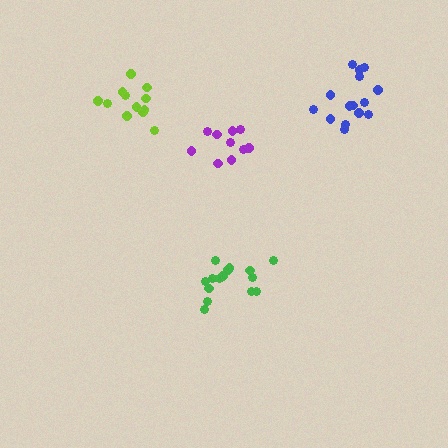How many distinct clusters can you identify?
There are 4 distinct clusters.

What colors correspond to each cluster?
The clusters are colored: purple, green, blue, lime.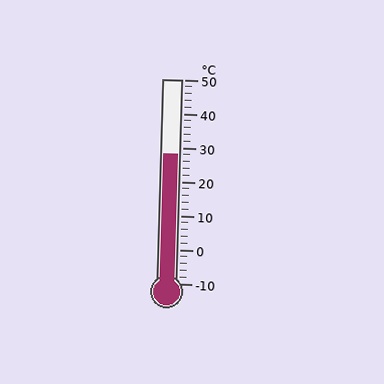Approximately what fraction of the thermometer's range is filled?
The thermometer is filled to approximately 65% of its range.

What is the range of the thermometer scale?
The thermometer scale ranges from -10°C to 50°C.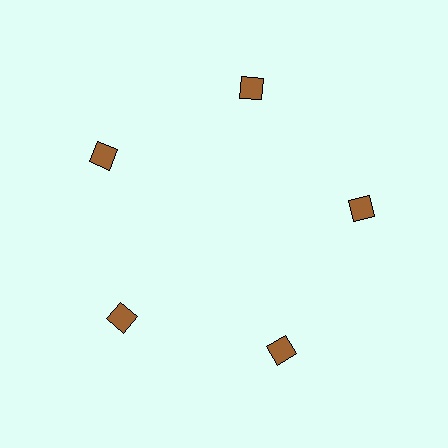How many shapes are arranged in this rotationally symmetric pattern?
There are 5 shapes, arranged in 5 groups of 1.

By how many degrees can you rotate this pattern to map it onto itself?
The pattern maps onto itself every 72 degrees of rotation.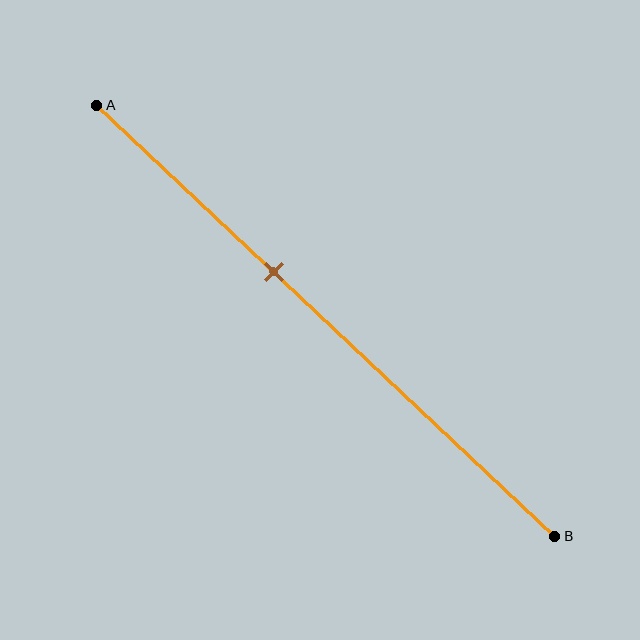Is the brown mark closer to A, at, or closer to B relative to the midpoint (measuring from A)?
The brown mark is closer to point A than the midpoint of segment AB.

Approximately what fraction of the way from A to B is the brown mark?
The brown mark is approximately 40% of the way from A to B.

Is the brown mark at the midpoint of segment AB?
No, the mark is at about 40% from A, not at the 50% midpoint.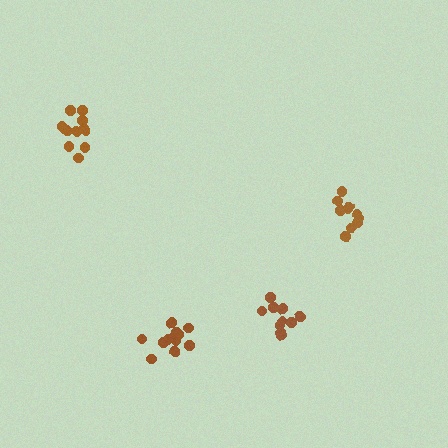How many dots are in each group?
Group 1: 11 dots, Group 2: 10 dots, Group 3: 10 dots, Group 4: 11 dots (42 total).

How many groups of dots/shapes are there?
There are 4 groups.